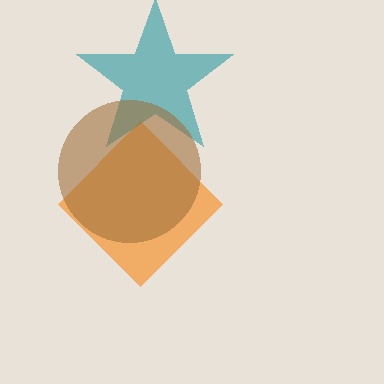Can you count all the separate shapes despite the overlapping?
Yes, there are 3 separate shapes.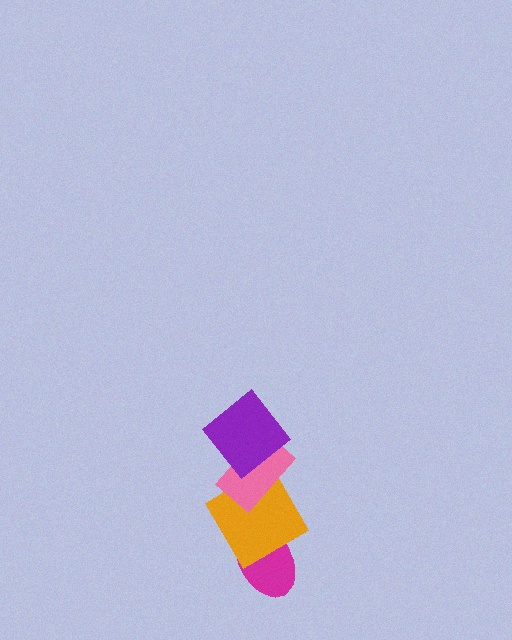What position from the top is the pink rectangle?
The pink rectangle is 2nd from the top.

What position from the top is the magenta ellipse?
The magenta ellipse is 4th from the top.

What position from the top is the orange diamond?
The orange diamond is 3rd from the top.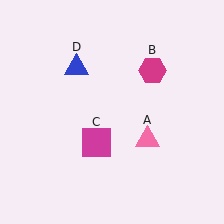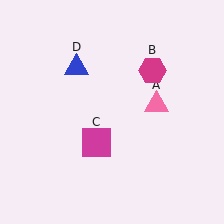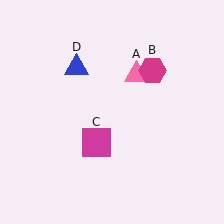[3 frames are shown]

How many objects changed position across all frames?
1 object changed position: pink triangle (object A).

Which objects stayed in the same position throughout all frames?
Magenta hexagon (object B) and magenta square (object C) and blue triangle (object D) remained stationary.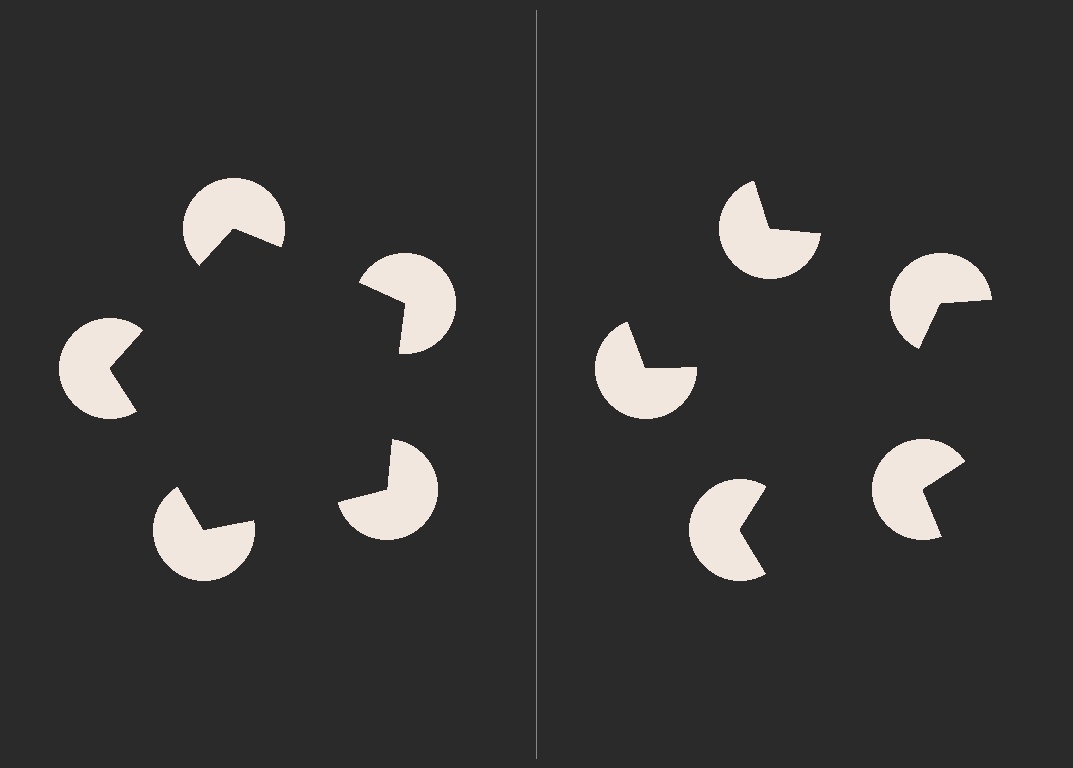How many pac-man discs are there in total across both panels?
10 — 5 on each side.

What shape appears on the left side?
An illusory pentagon.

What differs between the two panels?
The pac-man discs are positioned identically on both sides; only the wedge orientations differ. On the left they align to a pentagon; on the right they are misaligned.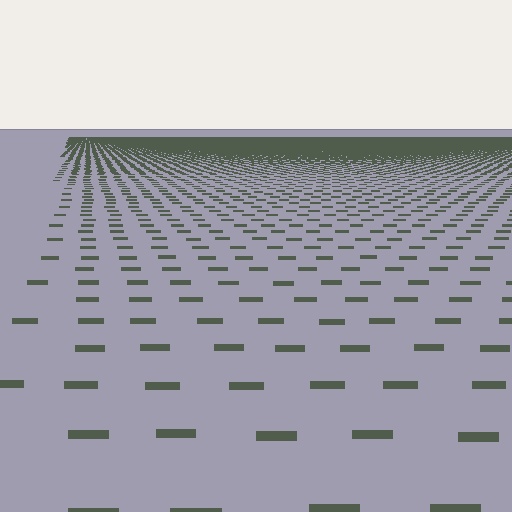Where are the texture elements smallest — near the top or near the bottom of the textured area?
Near the top.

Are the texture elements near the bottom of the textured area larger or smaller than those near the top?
Larger. Near the bottom, elements are closer to the viewer and appear at a bigger on-screen size.